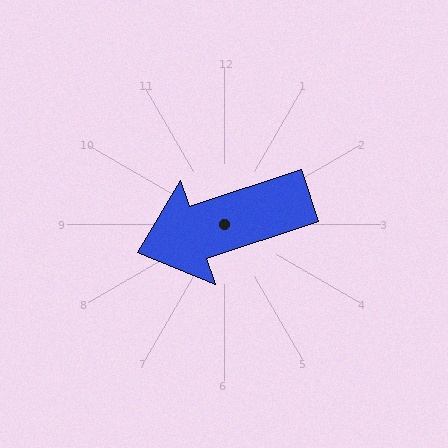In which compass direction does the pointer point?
West.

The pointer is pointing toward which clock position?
Roughly 8 o'clock.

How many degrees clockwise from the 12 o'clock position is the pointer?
Approximately 252 degrees.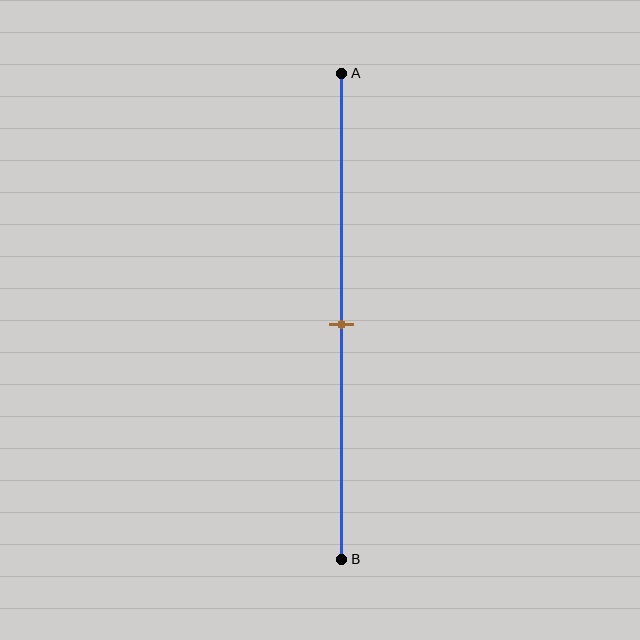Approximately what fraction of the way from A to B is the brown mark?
The brown mark is approximately 50% of the way from A to B.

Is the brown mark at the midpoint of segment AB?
Yes, the mark is approximately at the midpoint.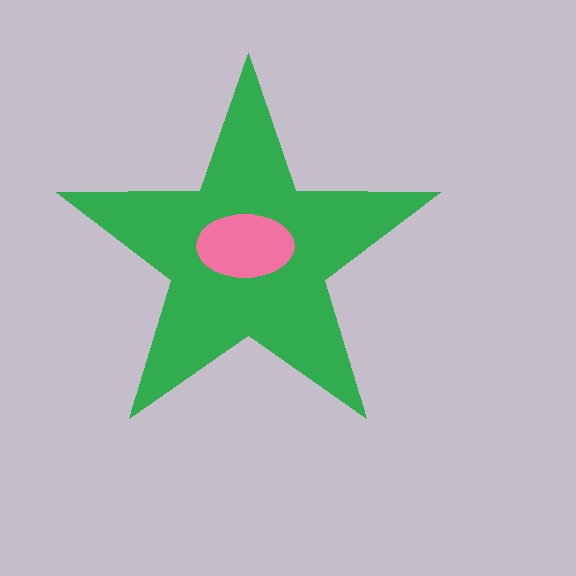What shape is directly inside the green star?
The pink ellipse.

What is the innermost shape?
The pink ellipse.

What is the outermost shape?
The green star.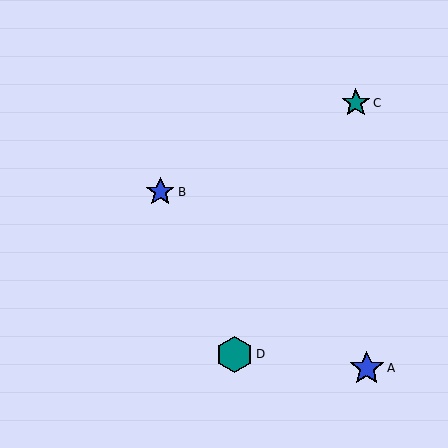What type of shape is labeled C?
Shape C is a teal star.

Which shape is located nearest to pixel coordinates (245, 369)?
The teal hexagon (labeled D) at (235, 354) is nearest to that location.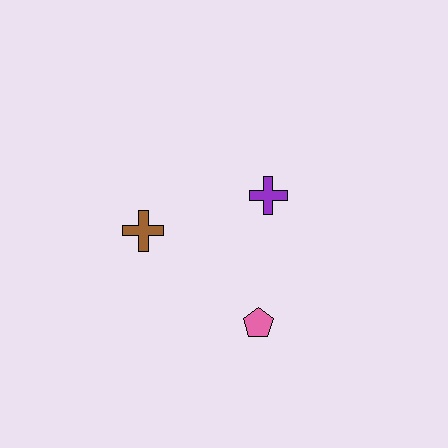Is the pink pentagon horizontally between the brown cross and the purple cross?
Yes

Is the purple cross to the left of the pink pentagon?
No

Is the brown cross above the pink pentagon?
Yes